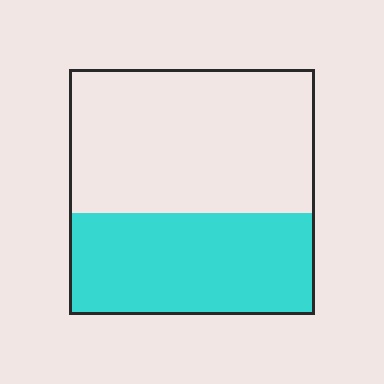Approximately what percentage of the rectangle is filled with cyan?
Approximately 40%.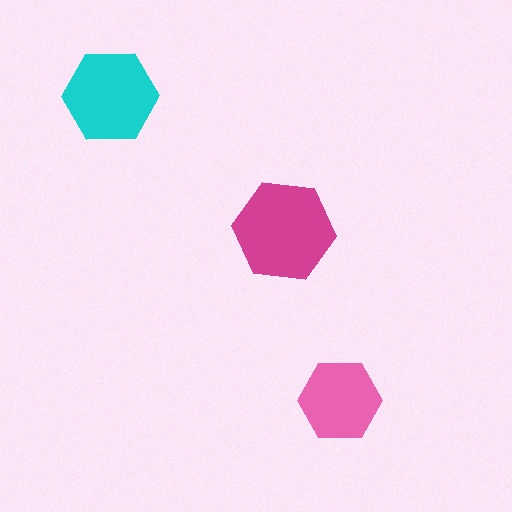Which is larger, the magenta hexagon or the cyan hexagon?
The magenta one.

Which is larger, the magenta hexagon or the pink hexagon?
The magenta one.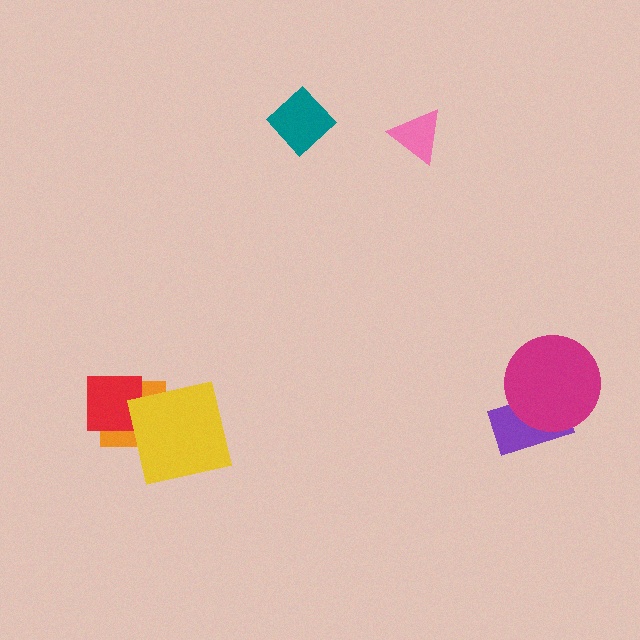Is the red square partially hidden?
No, no other shape covers it.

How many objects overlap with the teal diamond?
0 objects overlap with the teal diamond.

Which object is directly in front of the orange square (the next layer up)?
The red square is directly in front of the orange square.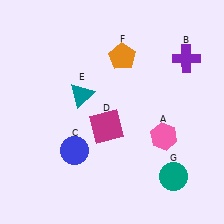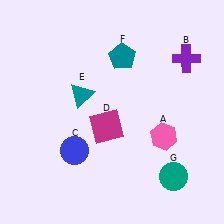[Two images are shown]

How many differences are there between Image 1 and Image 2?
There is 1 difference between the two images.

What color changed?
The pentagon (F) changed from orange in Image 1 to teal in Image 2.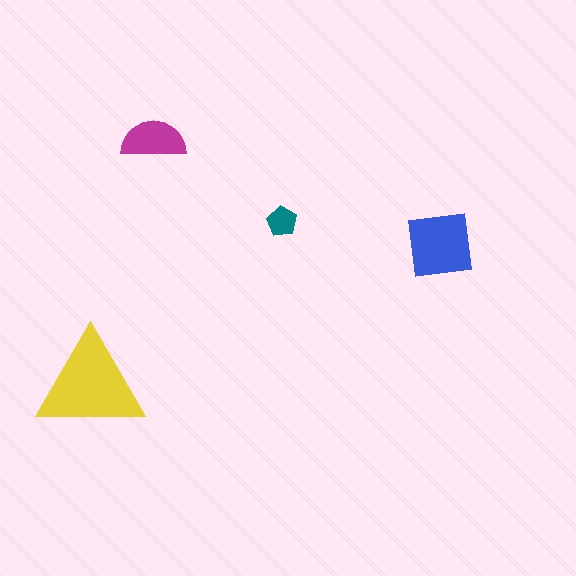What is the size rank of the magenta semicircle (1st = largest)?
3rd.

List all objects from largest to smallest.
The yellow triangle, the blue square, the magenta semicircle, the teal pentagon.